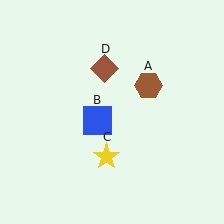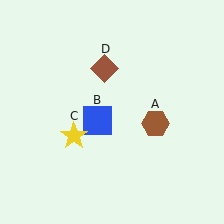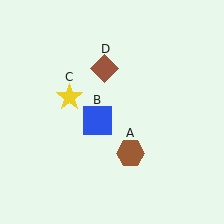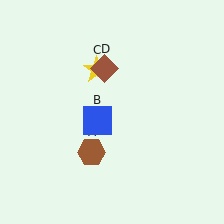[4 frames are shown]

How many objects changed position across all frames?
2 objects changed position: brown hexagon (object A), yellow star (object C).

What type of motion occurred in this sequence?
The brown hexagon (object A), yellow star (object C) rotated clockwise around the center of the scene.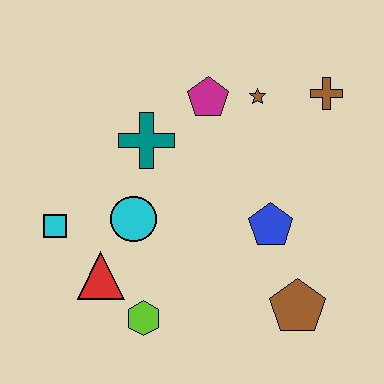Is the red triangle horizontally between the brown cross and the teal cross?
No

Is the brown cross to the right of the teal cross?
Yes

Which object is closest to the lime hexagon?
The red triangle is closest to the lime hexagon.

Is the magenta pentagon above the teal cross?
Yes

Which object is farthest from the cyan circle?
The brown cross is farthest from the cyan circle.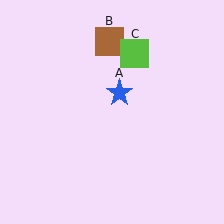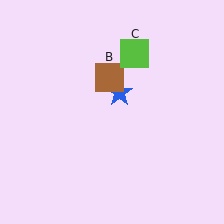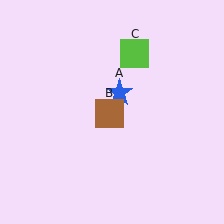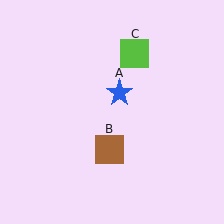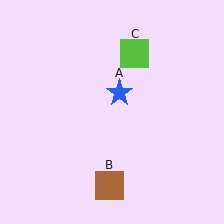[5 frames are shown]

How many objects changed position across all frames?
1 object changed position: brown square (object B).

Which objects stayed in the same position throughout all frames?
Blue star (object A) and lime square (object C) remained stationary.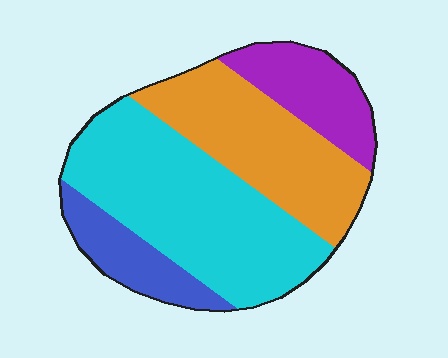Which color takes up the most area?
Cyan, at roughly 45%.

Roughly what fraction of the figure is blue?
Blue covers 12% of the figure.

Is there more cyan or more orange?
Cyan.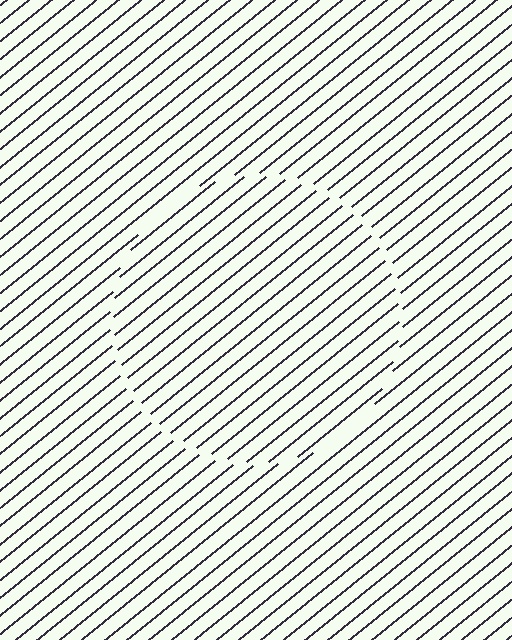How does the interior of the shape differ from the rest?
The interior of the shape contains the same grating, shifted by half a period — the contour is defined by the phase discontinuity where line-ends from the inner and outer gratings abut.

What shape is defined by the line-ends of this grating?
An illusory circle. The interior of the shape contains the same grating, shifted by half a period — the contour is defined by the phase discontinuity where line-ends from the inner and outer gratings abut.